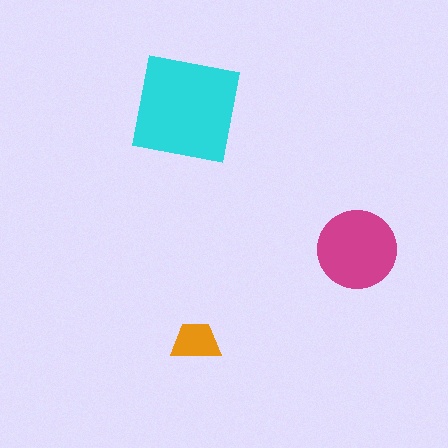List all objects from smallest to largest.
The orange trapezoid, the magenta circle, the cyan square.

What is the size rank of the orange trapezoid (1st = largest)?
3rd.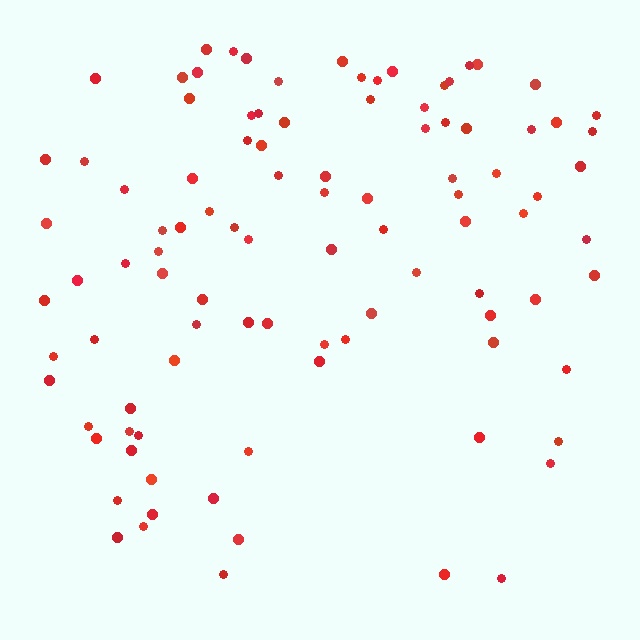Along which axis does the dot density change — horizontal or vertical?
Vertical.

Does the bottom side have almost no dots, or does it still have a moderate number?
Still a moderate number, just noticeably fewer than the top.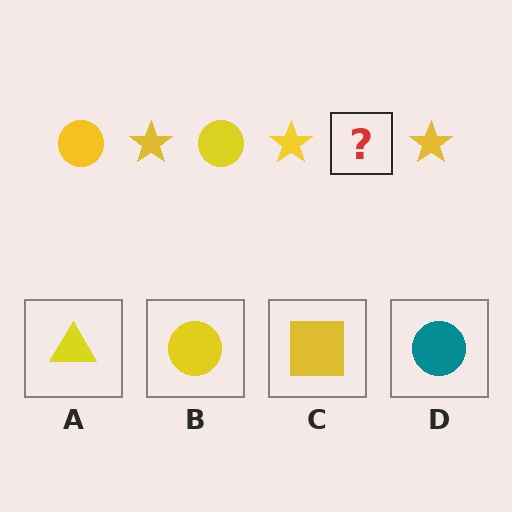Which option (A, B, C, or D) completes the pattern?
B.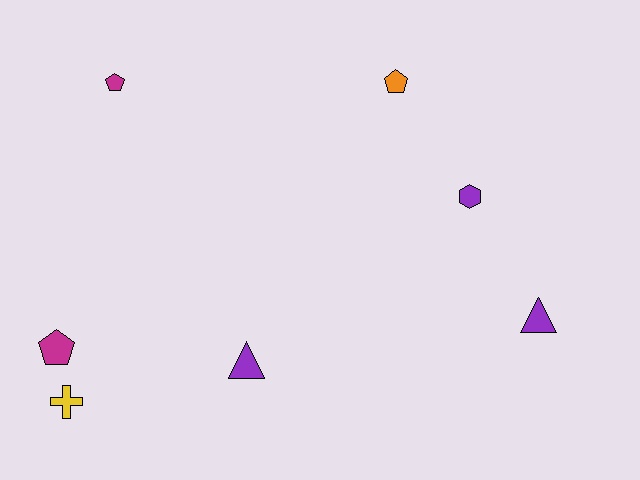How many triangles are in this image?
There are 2 triangles.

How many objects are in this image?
There are 7 objects.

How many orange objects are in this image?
There is 1 orange object.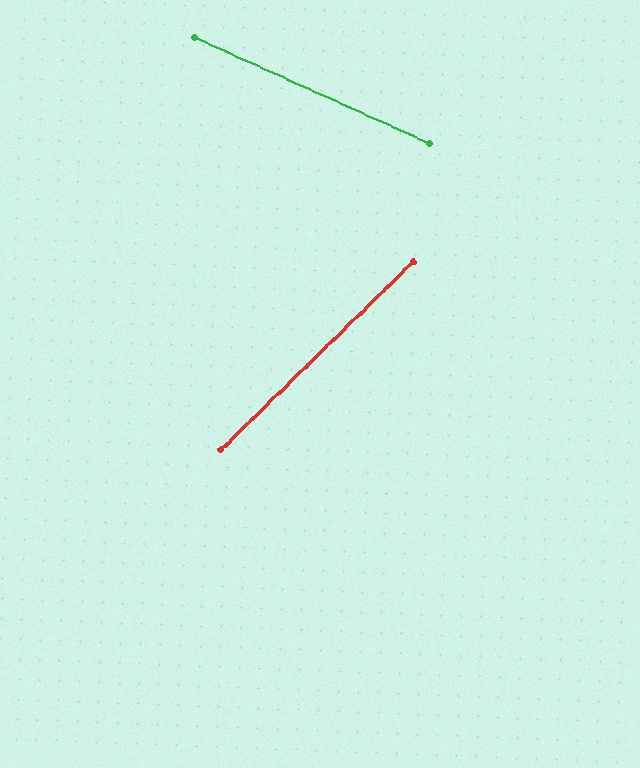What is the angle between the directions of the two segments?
Approximately 68 degrees.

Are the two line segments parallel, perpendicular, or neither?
Neither parallel nor perpendicular — they differ by about 68°.